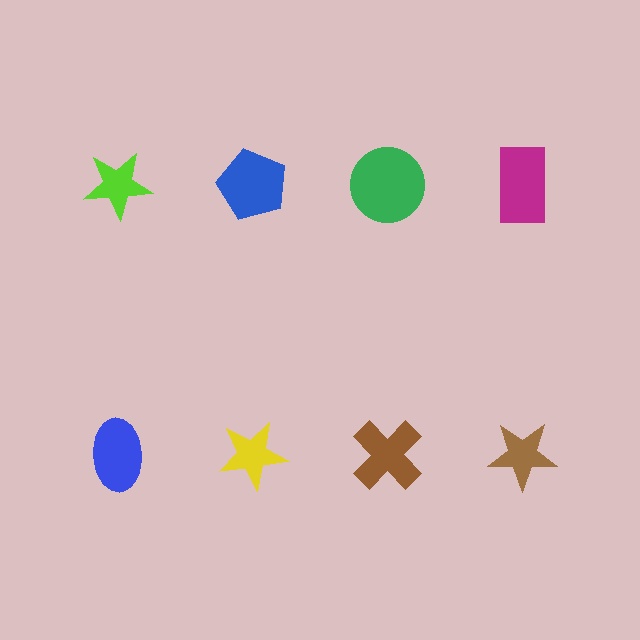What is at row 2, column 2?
A yellow star.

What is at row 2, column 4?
A brown star.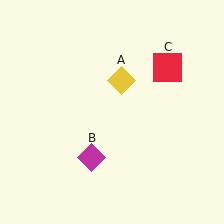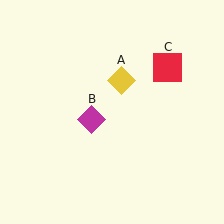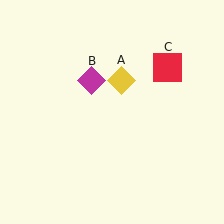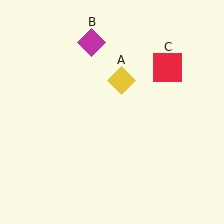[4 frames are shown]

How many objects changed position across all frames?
1 object changed position: magenta diamond (object B).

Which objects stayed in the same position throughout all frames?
Yellow diamond (object A) and red square (object C) remained stationary.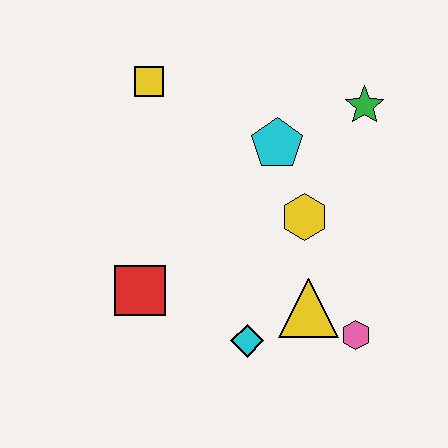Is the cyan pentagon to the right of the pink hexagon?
No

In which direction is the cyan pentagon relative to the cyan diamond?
The cyan pentagon is above the cyan diamond.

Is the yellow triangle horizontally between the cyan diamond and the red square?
No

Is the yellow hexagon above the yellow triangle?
Yes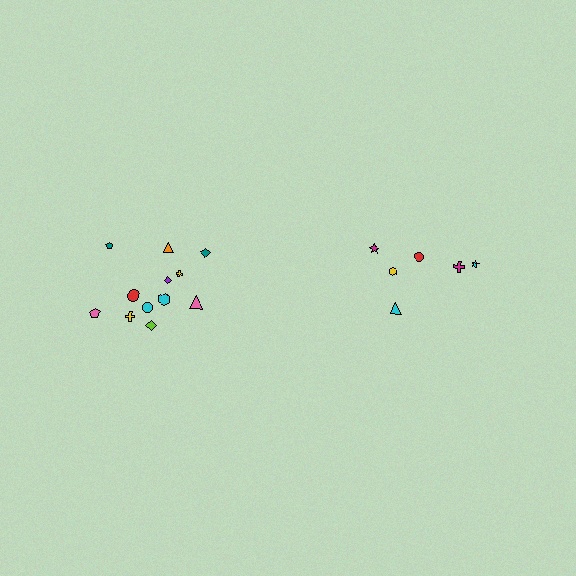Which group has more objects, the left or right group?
The left group.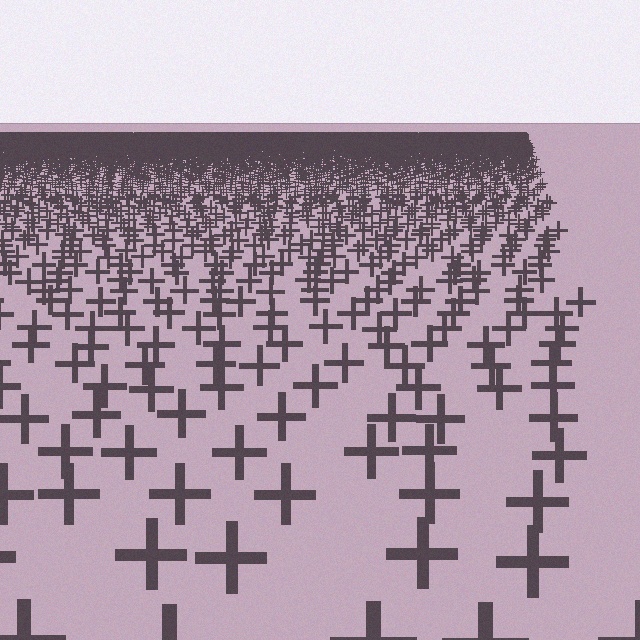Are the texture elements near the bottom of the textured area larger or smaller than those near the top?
Larger. Near the bottom, elements are closer to the viewer and appear at a bigger on-screen size.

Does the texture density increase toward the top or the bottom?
Density increases toward the top.